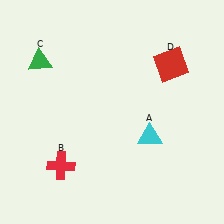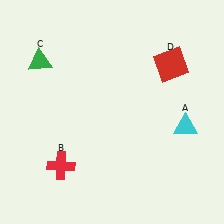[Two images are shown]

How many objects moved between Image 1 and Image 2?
1 object moved between the two images.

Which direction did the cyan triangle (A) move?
The cyan triangle (A) moved right.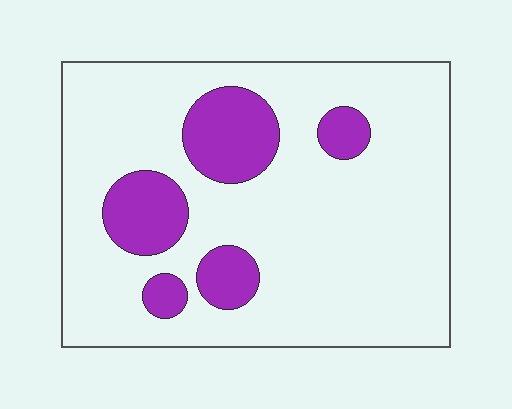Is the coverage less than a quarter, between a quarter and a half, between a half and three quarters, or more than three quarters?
Less than a quarter.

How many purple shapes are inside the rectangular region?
5.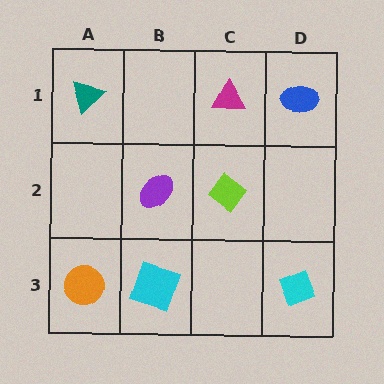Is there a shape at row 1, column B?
No, that cell is empty.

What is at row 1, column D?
A blue ellipse.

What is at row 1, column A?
A teal triangle.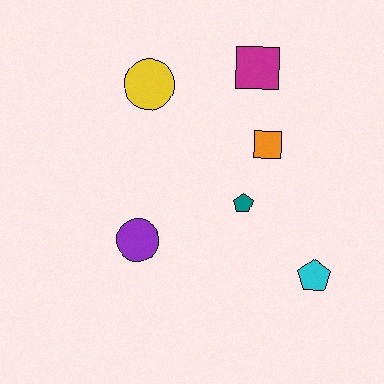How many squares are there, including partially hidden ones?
There are 2 squares.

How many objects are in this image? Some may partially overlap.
There are 6 objects.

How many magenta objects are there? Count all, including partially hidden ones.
There is 1 magenta object.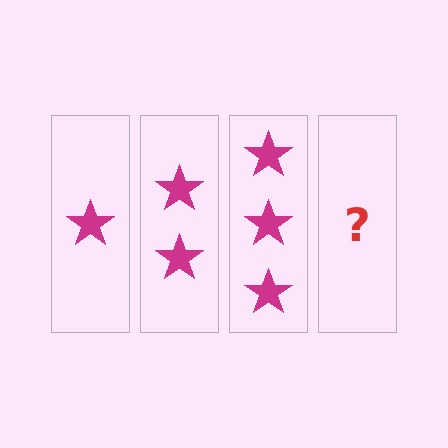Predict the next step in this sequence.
The next step is 4 stars.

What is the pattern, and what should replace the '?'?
The pattern is that each step adds one more star. The '?' should be 4 stars.